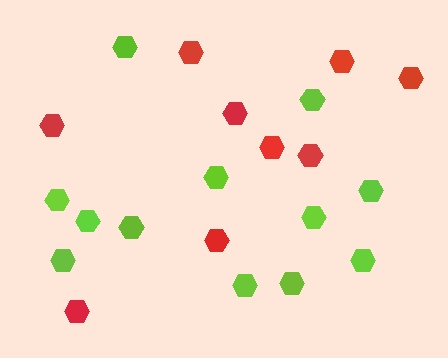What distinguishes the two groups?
There are 2 groups: one group of red hexagons (9) and one group of lime hexagons (12).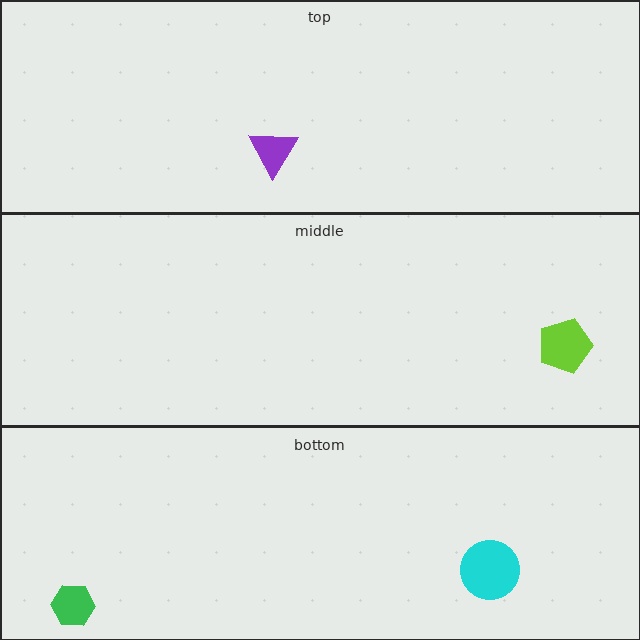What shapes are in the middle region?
The lime pentagon.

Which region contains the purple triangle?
The top region.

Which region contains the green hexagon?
The bottom region.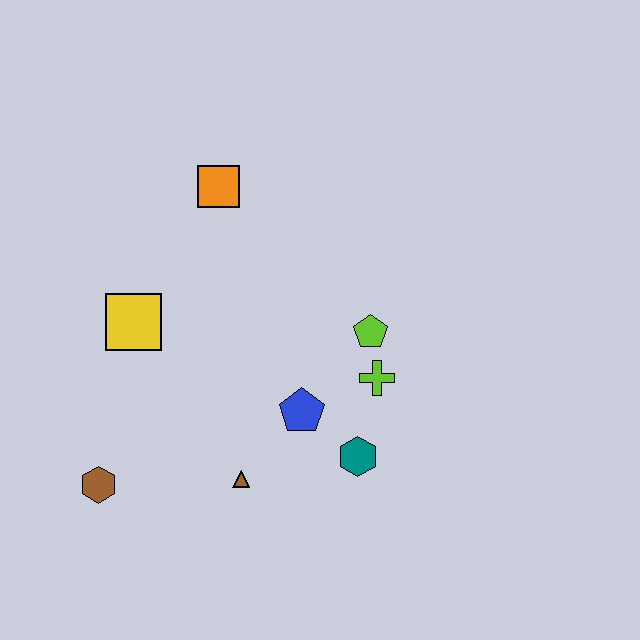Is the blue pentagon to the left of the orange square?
No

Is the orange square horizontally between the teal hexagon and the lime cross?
No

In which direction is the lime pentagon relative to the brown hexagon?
The lime pentagon is to the right of the brown hexagon.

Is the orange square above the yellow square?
Yes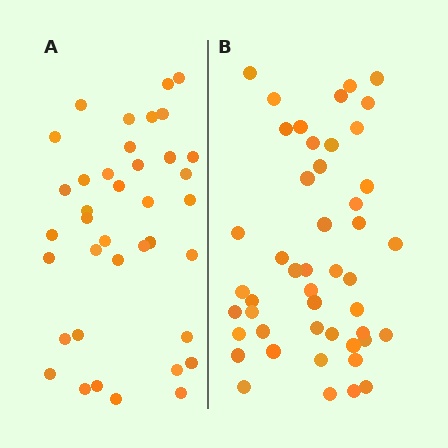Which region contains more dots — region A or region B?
Region B (the right region) has more dots.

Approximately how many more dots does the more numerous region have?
Region B has roughly 8 or so more dots than region A.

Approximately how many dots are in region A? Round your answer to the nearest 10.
About 40 dots. (The exact count is 38, which rounds to 40.)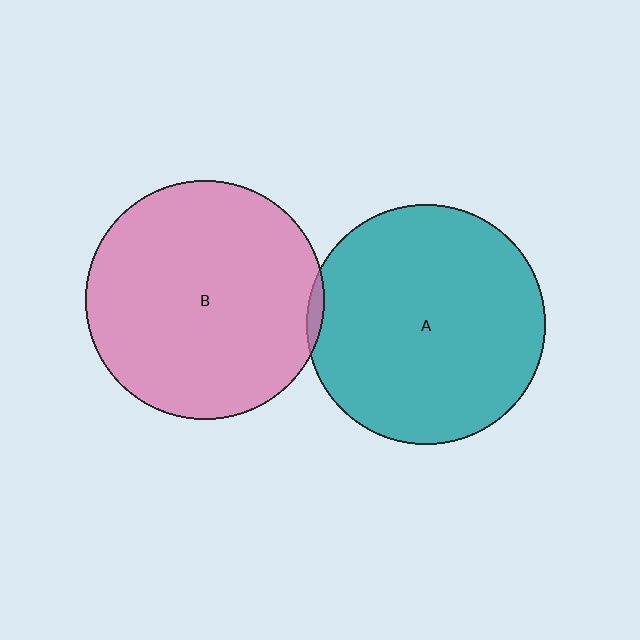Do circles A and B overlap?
Yes.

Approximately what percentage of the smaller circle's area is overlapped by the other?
Approximately 5%.